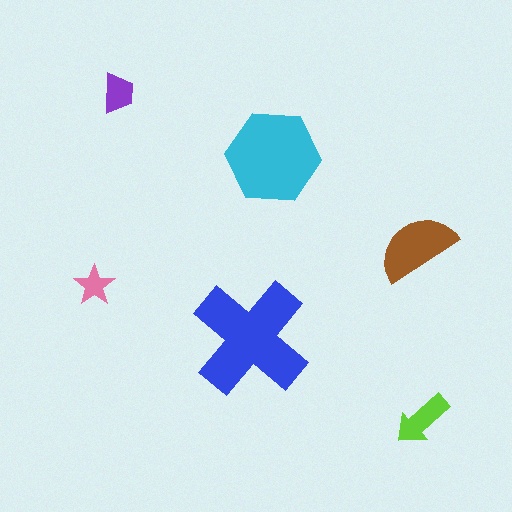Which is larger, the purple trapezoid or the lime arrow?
The lime arrow.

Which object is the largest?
The blue cross.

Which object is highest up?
The purple trapezoid is topmost.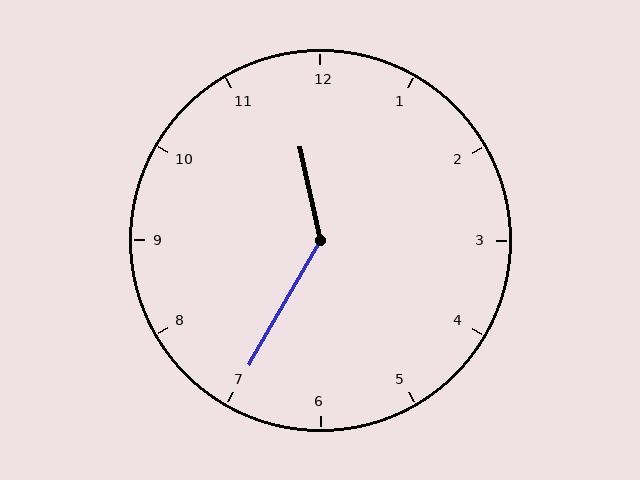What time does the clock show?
11:35.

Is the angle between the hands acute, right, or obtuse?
It is obtuse.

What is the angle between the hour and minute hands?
Approximately 138 degrees.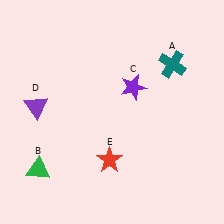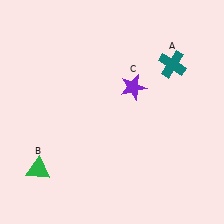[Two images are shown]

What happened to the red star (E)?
The red star (E) was removed in Image 2. It was in the bottom-left area of Image 1.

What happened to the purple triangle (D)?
The purple triangle (D) was removed in Image 2. It was in the top-left area of Image 1.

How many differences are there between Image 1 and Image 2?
There are 2 differences between the two images.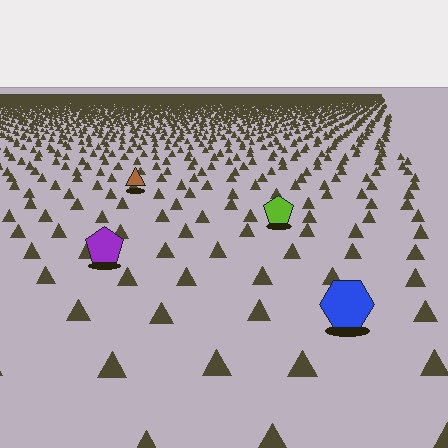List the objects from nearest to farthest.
From nearest to farthest: the blue hexagon, the purple pentagon, the lime pentagon, the brown triangle.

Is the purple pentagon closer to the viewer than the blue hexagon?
No. The blue hexagon is closer — you can tell from the texture gradient: the ground texture is coarser near it.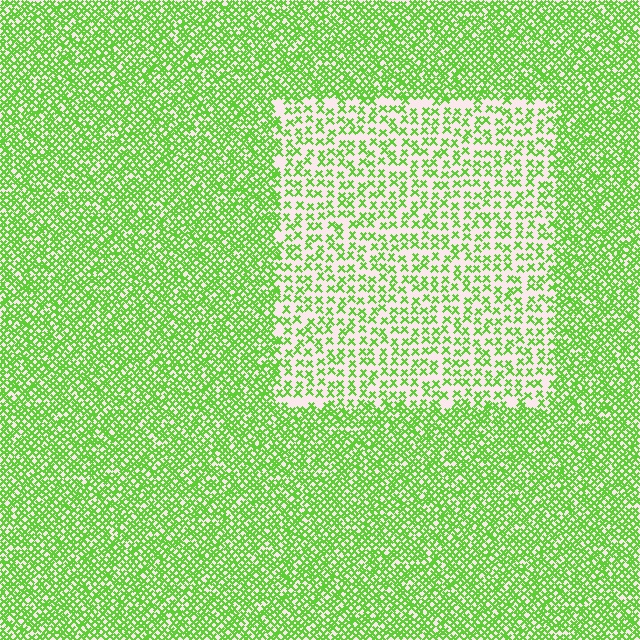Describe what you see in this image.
The image contains small lime elements arranged at two different densities. A rectangle-shaped region is visible where the elements are less densely packed than the surrounding area.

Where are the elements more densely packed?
The elements are more densely packed outside the rectangle boundary.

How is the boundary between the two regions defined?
The boundary is defined by a change in element density (approximately 2.2x ratio). All elements are the same color, size, and shape.